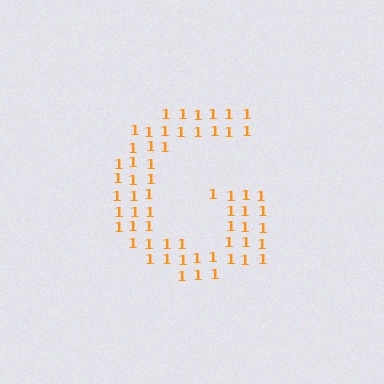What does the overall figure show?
The overall figure shows the letter G.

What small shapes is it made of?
It is made of small digit 1's.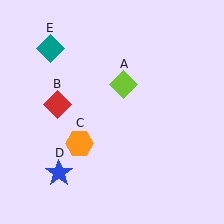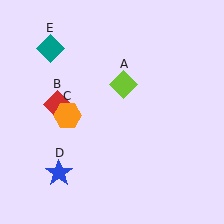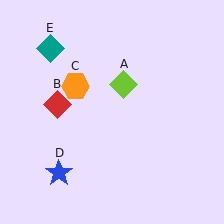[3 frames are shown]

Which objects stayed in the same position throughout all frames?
Lime diamond (object A) and red diamond (object B) and blue star (object D) and teal diamond (object E) remained stationary.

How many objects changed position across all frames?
1 object changed position: orange hexagon (object C).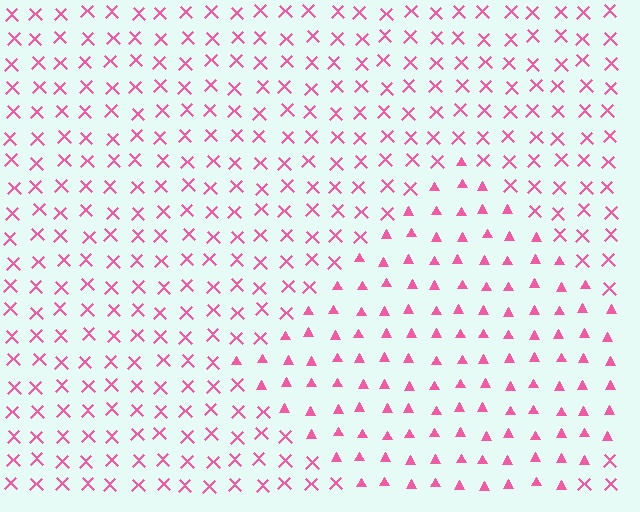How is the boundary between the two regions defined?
The boundary is defined by a change in element shape: triangles inside vs. X marks outside. All elements share the same color and spacing.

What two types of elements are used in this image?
The image uses triangles inside the diamond region and X marks outside it.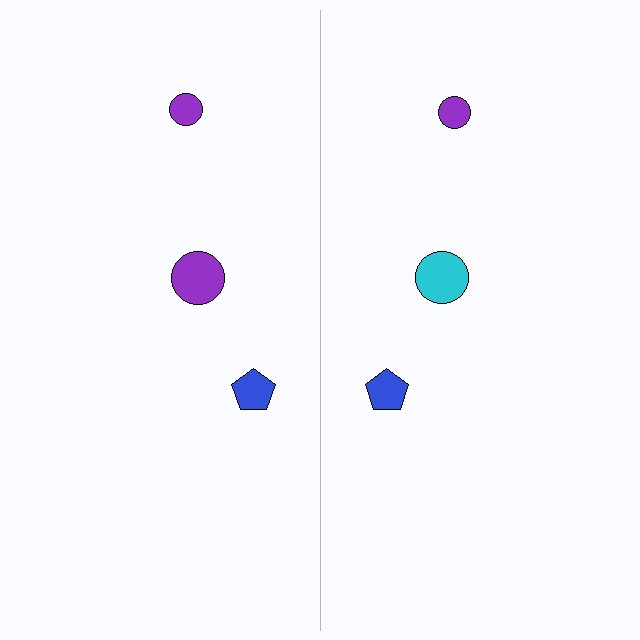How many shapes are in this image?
There are 6 shapes in this image.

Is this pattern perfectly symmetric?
No, the pattern is not perfectly symmetric. The cyan circle on the right side breaks the symmetry — its mirror counterpart is purple.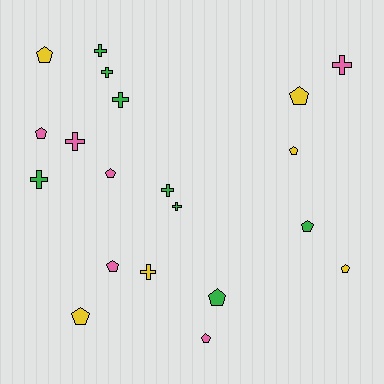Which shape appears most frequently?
Pentagon, with 11 objects.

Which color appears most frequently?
Green, with 8 objects.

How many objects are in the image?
There are 20 objects.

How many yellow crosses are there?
There is 1 yellow cross.